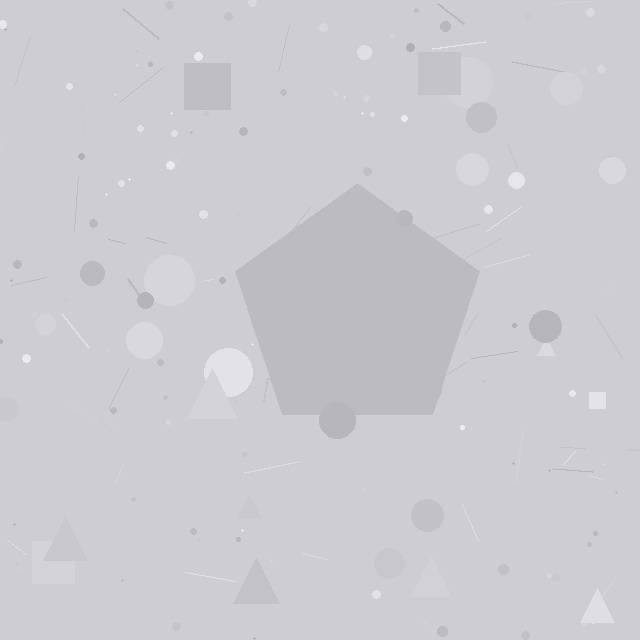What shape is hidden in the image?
A pentagon is hidden in the image.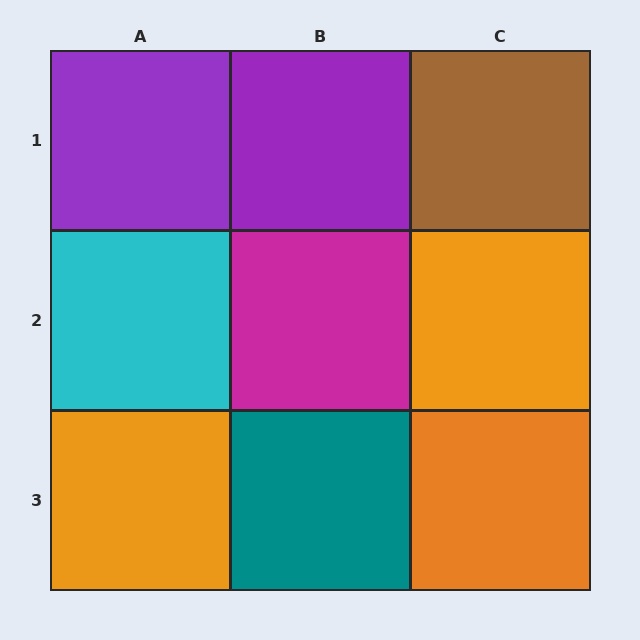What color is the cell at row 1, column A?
Purple.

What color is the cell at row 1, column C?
Brown.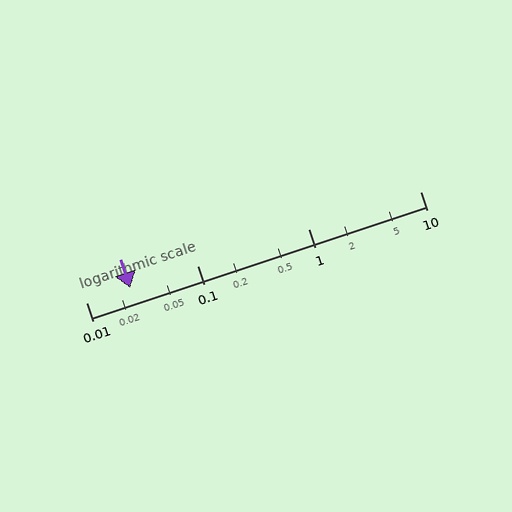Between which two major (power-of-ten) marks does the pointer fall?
The pointer is between 0.01 and 0.1.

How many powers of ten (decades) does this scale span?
The scale spans 3 decades, from 0.01 to 10.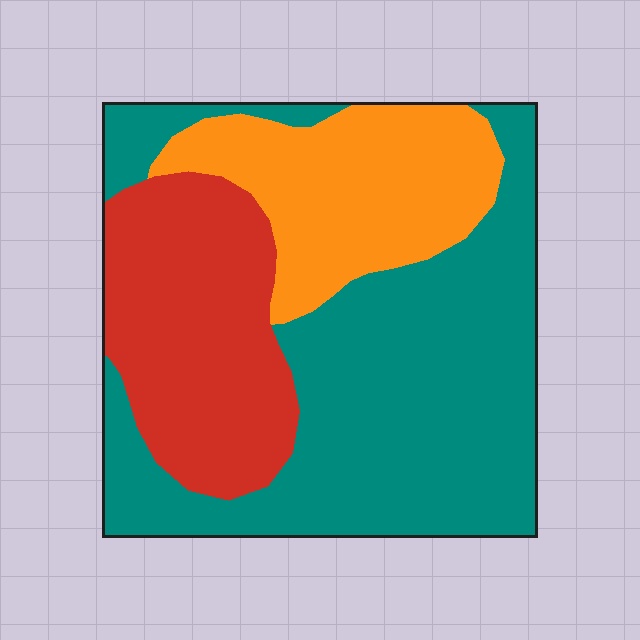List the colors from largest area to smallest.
From largest to smallest: teal, red, orange.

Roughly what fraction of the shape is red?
Red takes up about one quarter (1/4) of the shape.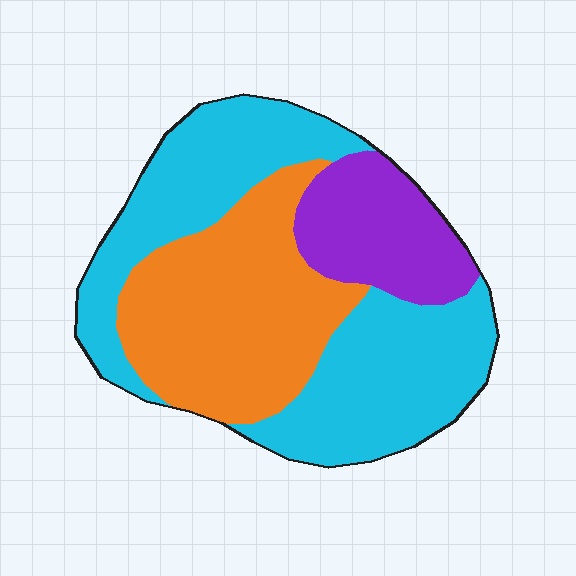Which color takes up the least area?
Purple, at roughly 15%.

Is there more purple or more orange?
Orange.